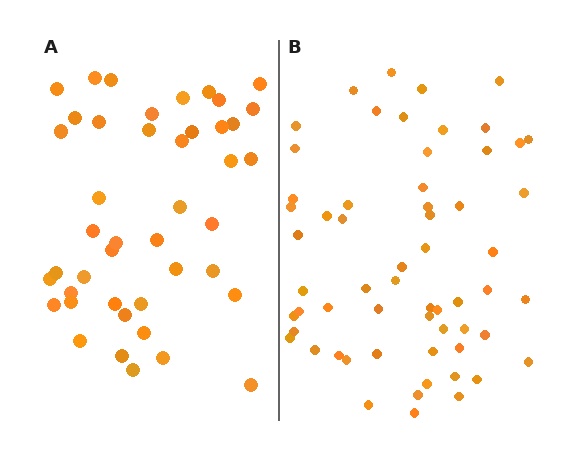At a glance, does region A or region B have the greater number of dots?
Region B (the right region) has more dots.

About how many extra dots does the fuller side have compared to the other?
Region B has approximately 15 more dots than region A.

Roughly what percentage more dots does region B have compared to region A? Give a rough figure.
About 35% more.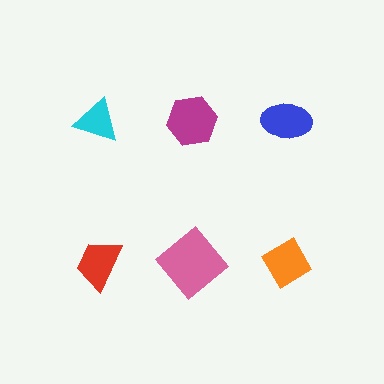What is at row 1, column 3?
A blue ellipse.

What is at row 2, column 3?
An orange diamond.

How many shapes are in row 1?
3 shapes.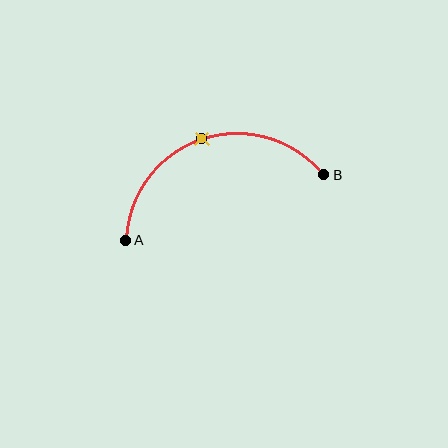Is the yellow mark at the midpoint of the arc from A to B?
Yes. The yellow mark lies on the arc at equal arc-length from both A and B — it is the arc midpoint.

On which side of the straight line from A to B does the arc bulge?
The arc bulges above the straight line connecting A and B.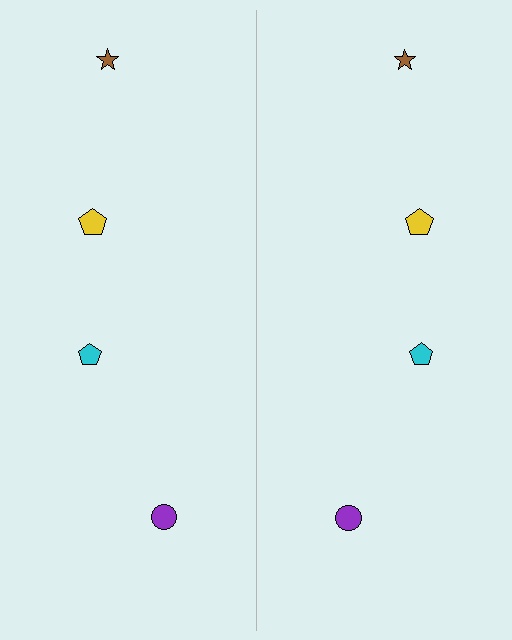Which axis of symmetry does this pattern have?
The pattern has a vertical axis of symmetry running through the center of the image.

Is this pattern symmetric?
Yes, this pattern has bilateral (reflection) symmetry.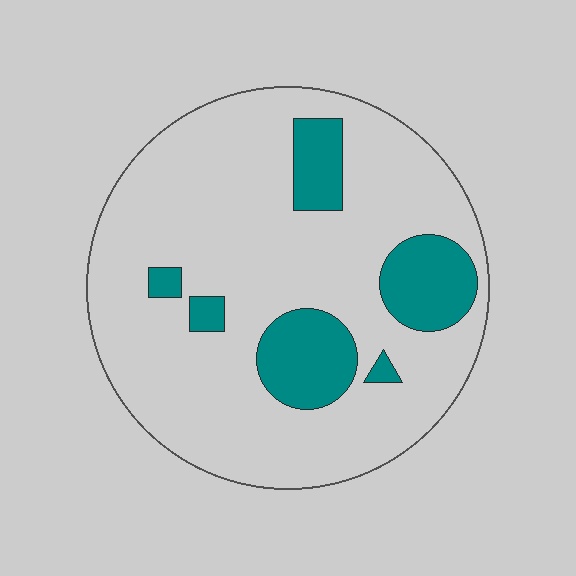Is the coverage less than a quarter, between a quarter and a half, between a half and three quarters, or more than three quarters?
Less than a quarter.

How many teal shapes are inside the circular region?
6.